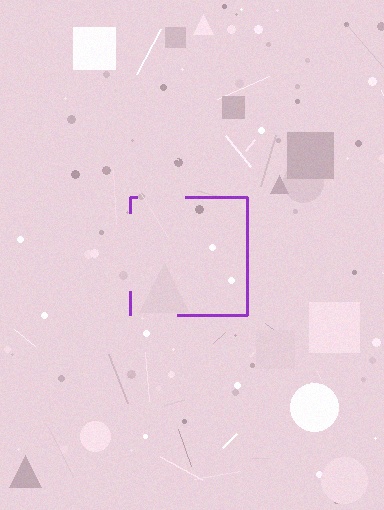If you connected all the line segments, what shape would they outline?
They would outline a square.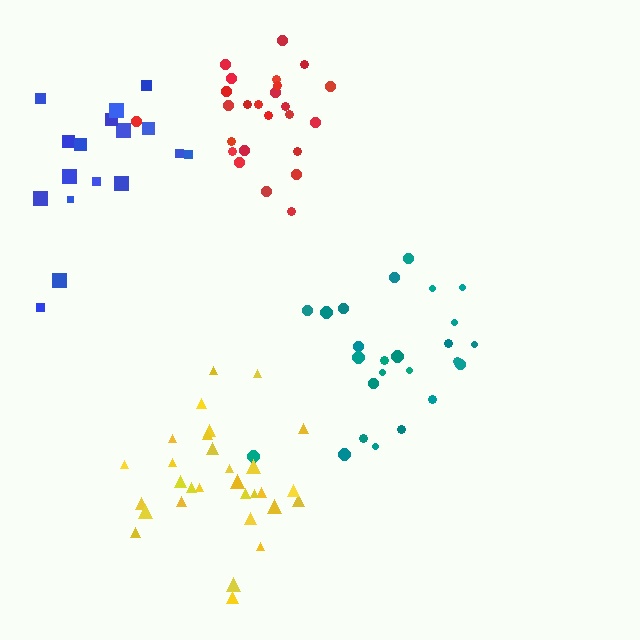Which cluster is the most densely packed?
Red.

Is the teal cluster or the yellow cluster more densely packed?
Yellow.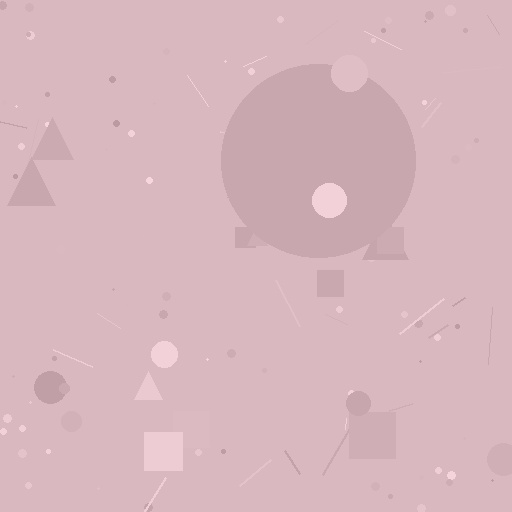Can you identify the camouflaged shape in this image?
The camouflaged shape is a circle.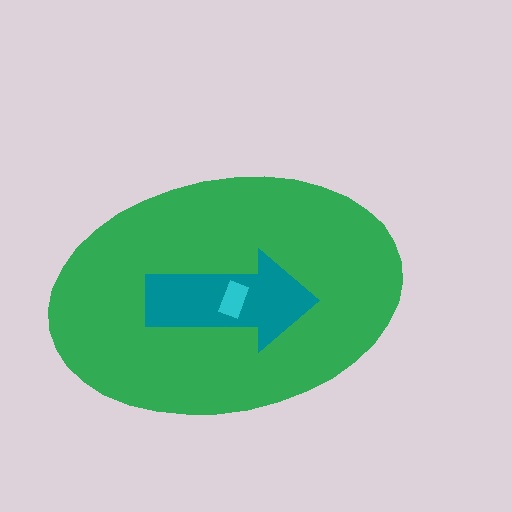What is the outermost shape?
The green ellipse.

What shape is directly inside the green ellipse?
The teal arrow.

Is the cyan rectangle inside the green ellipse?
Yes.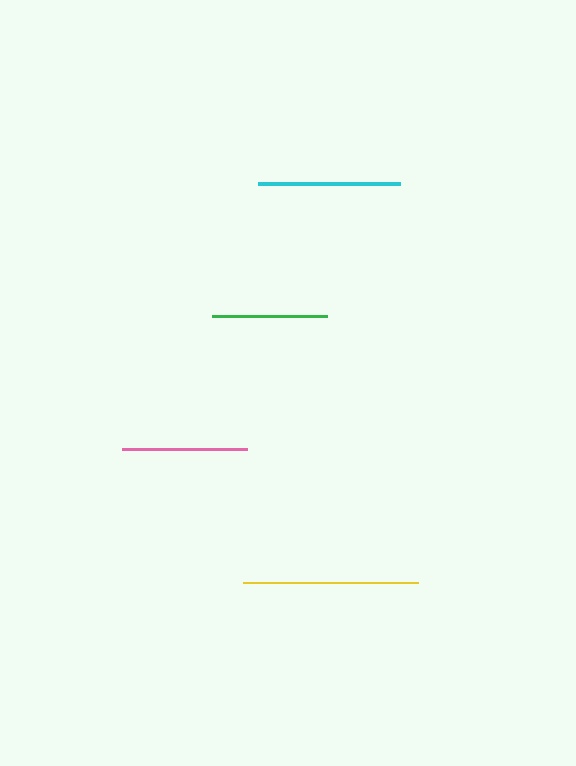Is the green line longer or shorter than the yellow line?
The yellow line is longer than the green line.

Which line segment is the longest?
The yellow line is the longest at approximately 176 pixels.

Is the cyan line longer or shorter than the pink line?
The cyan line is longer than the pink line.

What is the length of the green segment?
The green segment is approximately 115 pixels long.